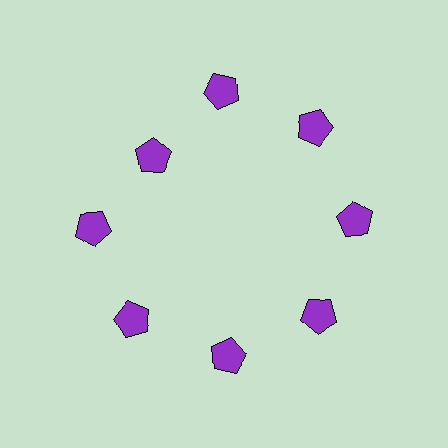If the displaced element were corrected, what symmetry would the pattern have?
It would have 8-fold rotational symmetry — the pattern would map onto itself every 45 degrees.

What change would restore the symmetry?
The symmetry would be restored by moving it outward, back onto the ring so that all 8 pentagons sit at equal angles and equal distance from the center.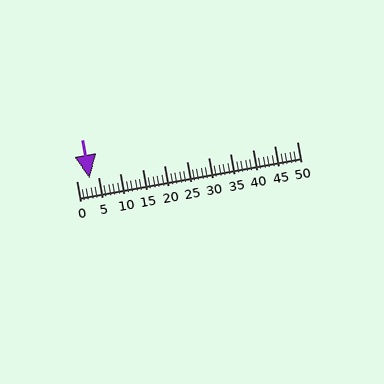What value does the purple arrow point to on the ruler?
The purple arrow points to approximately 3.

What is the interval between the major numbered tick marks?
The major tick marks are spaced 5 units apart.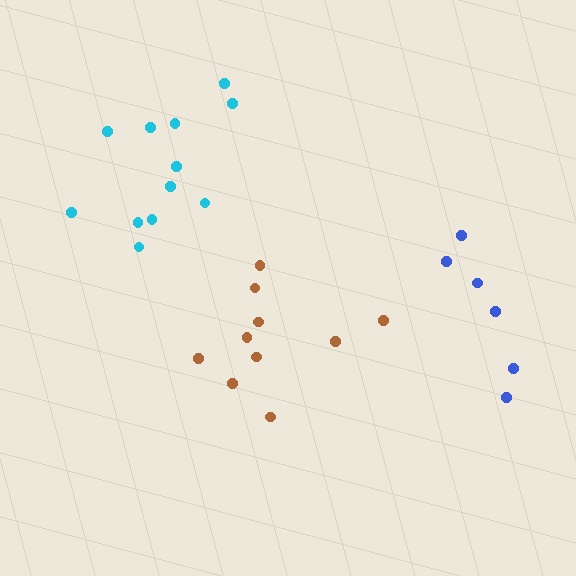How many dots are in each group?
Group 1: 6 dots, Group 2: 12 dots, Group 3: 10 dots (28 total).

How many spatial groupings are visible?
There are 3 spatial groupings.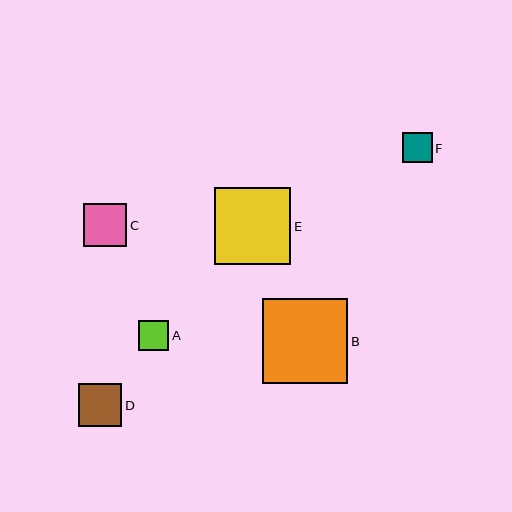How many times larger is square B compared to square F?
Square B is approximately 2.8 times the size of square F.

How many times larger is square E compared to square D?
Square E is approximately 1.8 times the size of square D.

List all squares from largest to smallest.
From largest to smallest: B, E, C, D, F, A.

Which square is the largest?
Square B is the largest with a size of approximately 85 pixels.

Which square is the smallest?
Square A is the smallest with a size of approximately 30 pixels.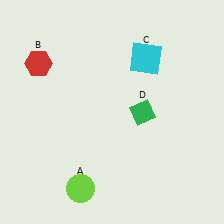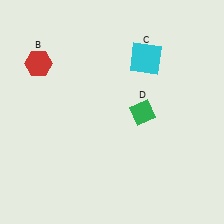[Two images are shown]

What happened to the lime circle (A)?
The lime circle (A) was removed in Image 2. It was in the bottom-left area of Image 1.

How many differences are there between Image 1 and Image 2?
There is 1 difference between the two images.